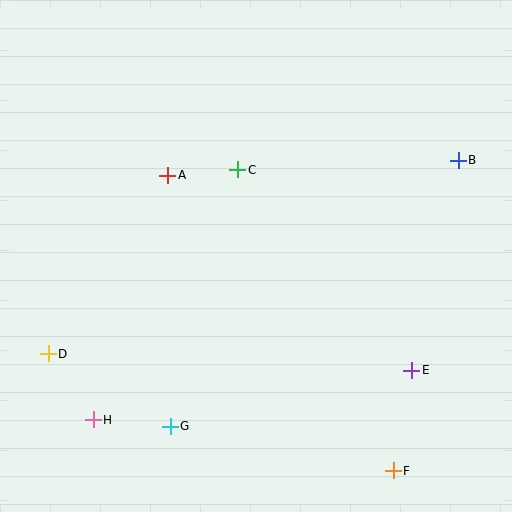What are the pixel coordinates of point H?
Point H is at (93, 420).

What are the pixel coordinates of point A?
Point A is at (168, 175).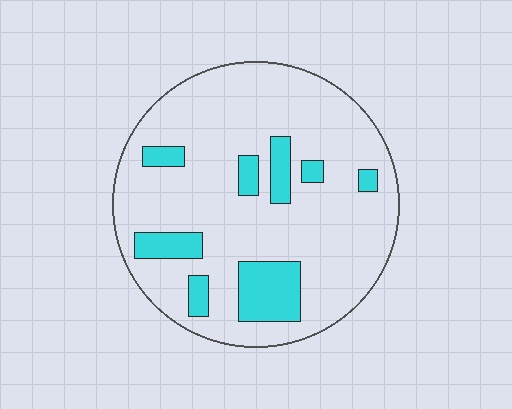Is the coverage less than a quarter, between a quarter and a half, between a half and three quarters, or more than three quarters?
Less than a quarter.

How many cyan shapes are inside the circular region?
8.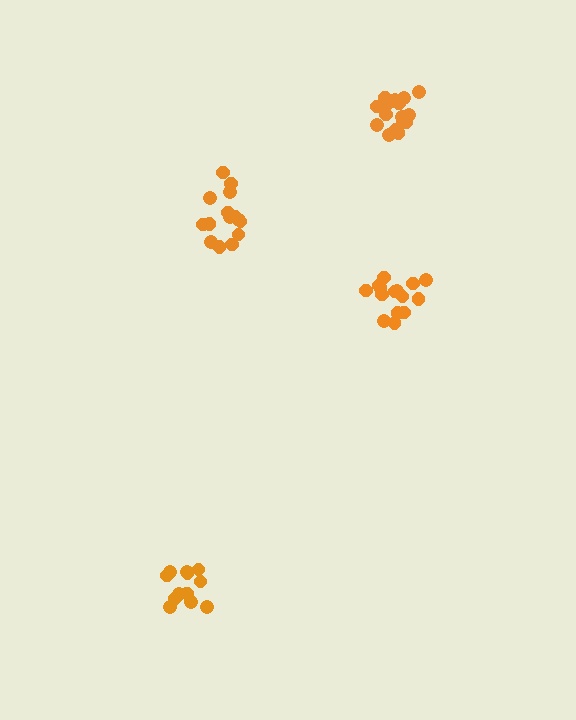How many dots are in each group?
Group 1: 18 dots, Group 2: 15 dots, Group 3: 15 dots, Group 4: 12 dots (60 total).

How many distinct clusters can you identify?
There are 4 distinct clusters.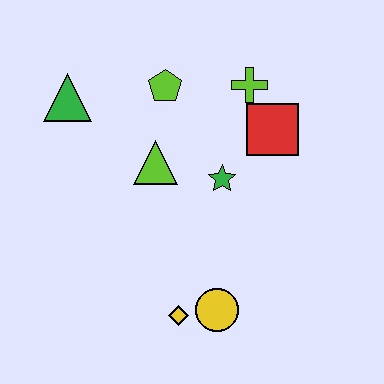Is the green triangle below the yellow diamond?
No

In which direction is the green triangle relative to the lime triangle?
The green triangle is to the left of the lime triangle.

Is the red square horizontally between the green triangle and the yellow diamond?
No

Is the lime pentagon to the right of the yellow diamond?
No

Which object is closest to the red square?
The lime cross is closest to the red square.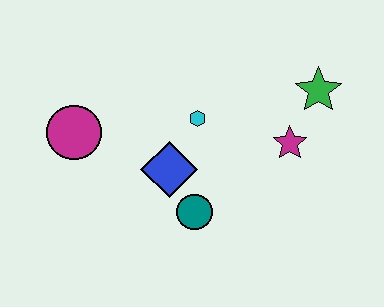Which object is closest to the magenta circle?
The blue diamond is closest to the magenta circle.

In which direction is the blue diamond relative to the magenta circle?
The blue diamond is to the right of the magenta circle.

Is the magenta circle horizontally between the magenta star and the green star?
No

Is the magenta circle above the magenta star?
Yes